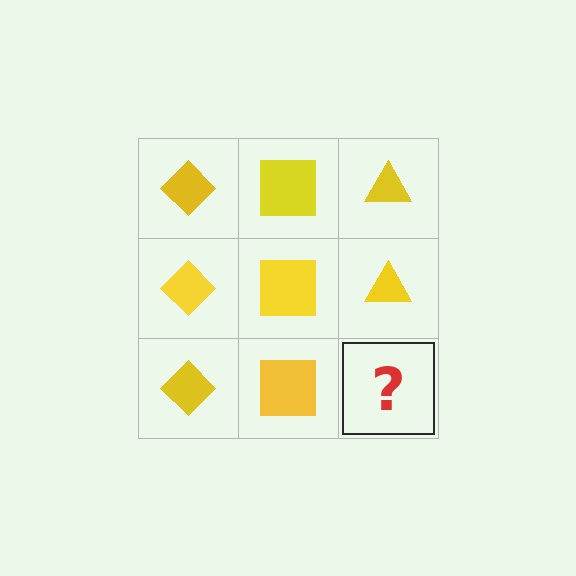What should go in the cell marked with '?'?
The missing cell should contain a yellow triangle.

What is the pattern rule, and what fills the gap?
The rule is that each column has a consistent shape. The gap should be filled with a yellow triangle.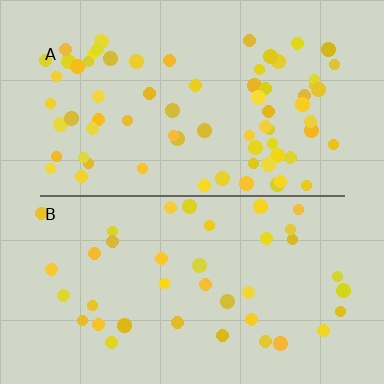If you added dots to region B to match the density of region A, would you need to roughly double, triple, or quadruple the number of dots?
Approximately double.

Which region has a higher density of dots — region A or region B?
A (the top).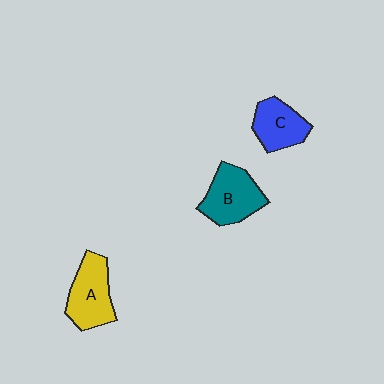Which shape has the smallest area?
Shape C (blue).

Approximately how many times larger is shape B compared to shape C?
Approximately 1.3 times.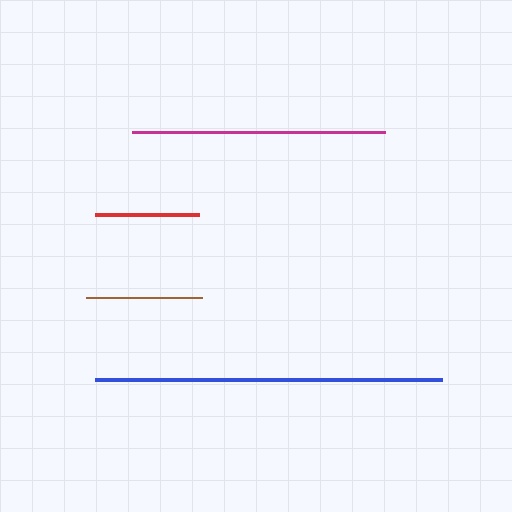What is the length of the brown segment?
The brown segment is approximately 116 pixels long.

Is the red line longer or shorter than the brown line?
The brown line is longer than the red line.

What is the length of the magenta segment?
The magenta segment is approximately 253 pixels long.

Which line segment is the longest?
The blue line is the longest at approximately 347 pixels.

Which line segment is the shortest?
The red line is the shortest at approximately 103 pixels.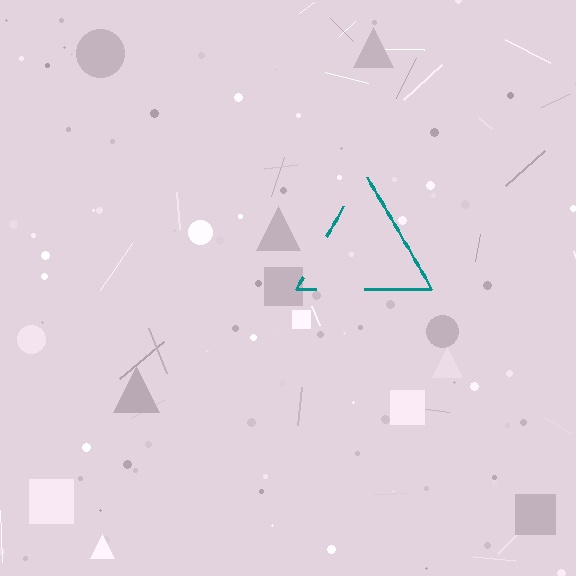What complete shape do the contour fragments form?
The contour fragments form a triangle.